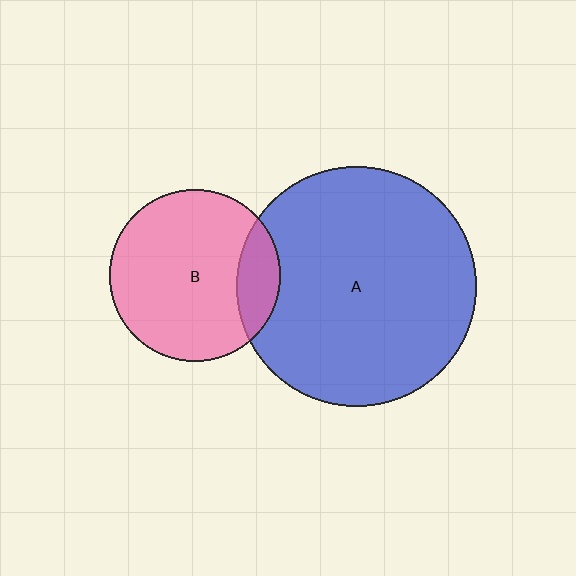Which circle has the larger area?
Circle A (blue).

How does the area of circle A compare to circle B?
Approximately 2.0 times.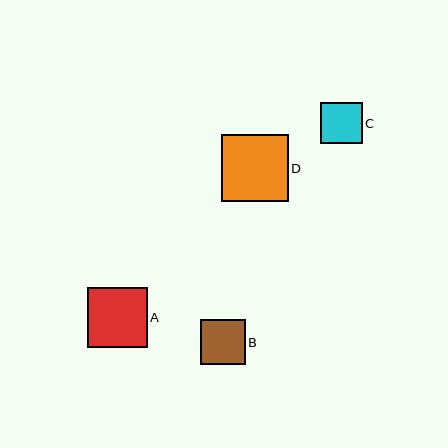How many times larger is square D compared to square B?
Square D is approximately 1.5 times the size of square B.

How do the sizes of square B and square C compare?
Square B and square C are approximately the same size.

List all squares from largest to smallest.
From largest to smallest: D, A, B, C.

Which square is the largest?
Square D is the largest with a size of approximately 67 pixels.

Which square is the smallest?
Square C is the smallest with a size of approximately 42 pixels.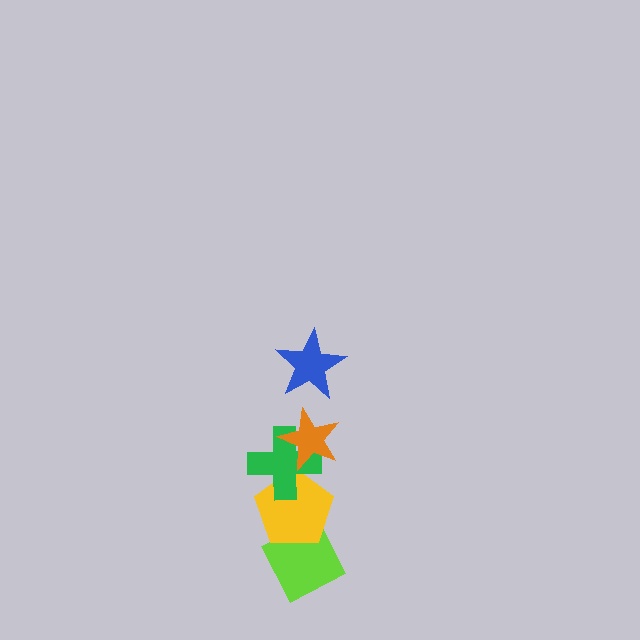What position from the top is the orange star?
The orange star is 2nd from the top.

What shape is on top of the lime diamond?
The yellow pentagon is on top of the lime diamond.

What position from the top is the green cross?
The green cross is 3rd from the top.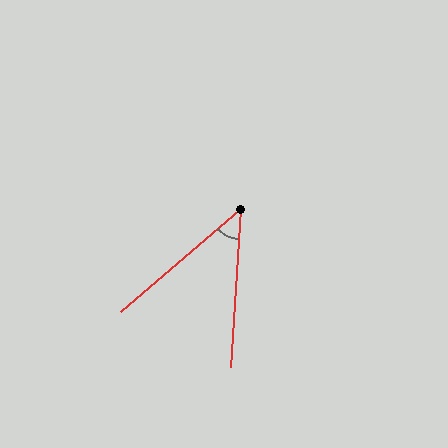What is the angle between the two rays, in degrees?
Approximately 46 degrees.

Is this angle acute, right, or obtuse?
It is acute.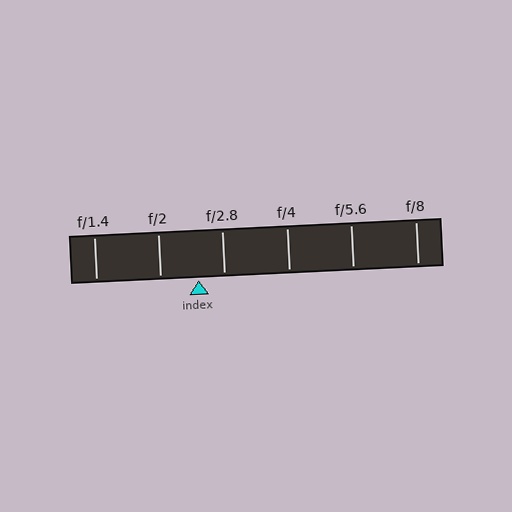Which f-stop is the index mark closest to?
The index mark is closest to f/2.8.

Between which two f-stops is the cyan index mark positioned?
The index mark is between f/2 and f/2.8.